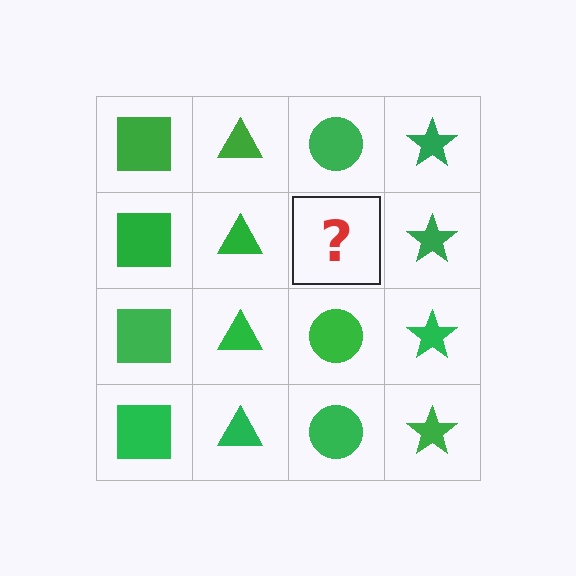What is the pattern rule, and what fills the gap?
The rule is that each column has a consistent shape. The gap should be filled with a green circle.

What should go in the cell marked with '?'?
The missing cell should contain a green circle.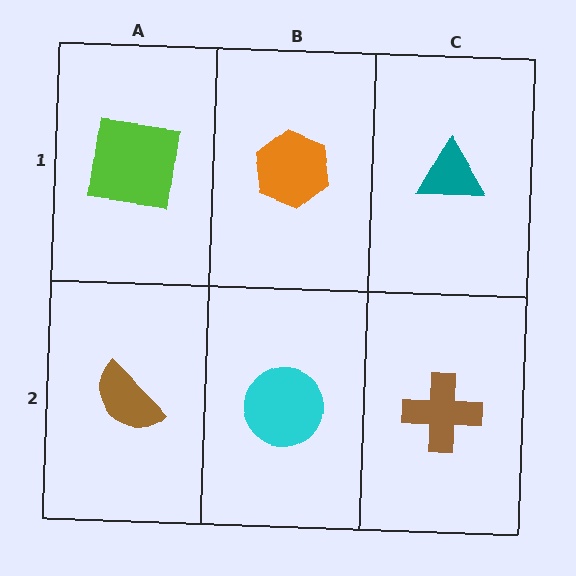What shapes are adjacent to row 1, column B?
A cyan circle (row 2, column B), a lime square (row 1, column A), a teal triangle (row 1, column C).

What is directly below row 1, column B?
A cyan circle.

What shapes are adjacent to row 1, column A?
A brown semicircle (row 2, column A), an orange hexagon (row 1, column B).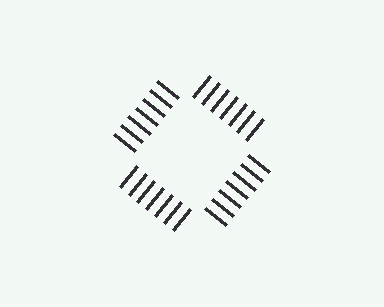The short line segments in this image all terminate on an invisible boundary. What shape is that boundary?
An illusory square — the line segments terminate on its edges but no continuous stroke is drawn.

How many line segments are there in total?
28 — 7 along each of the 4 edges.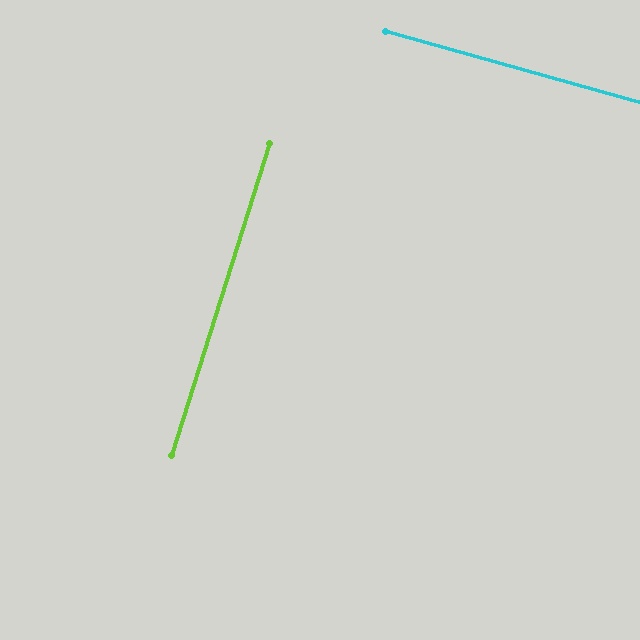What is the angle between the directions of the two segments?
Approximately 88 degrees.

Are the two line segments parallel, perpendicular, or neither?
Perpendicular — they meet at approximately 88°.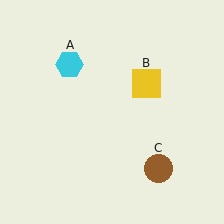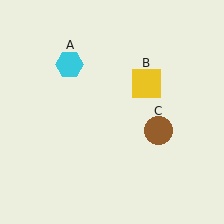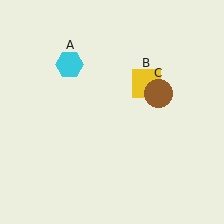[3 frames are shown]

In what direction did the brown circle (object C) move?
The brown circle (object C) moved up.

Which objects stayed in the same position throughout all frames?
Cyan hexagon (object A) and yellow square (object B) remained stationary.